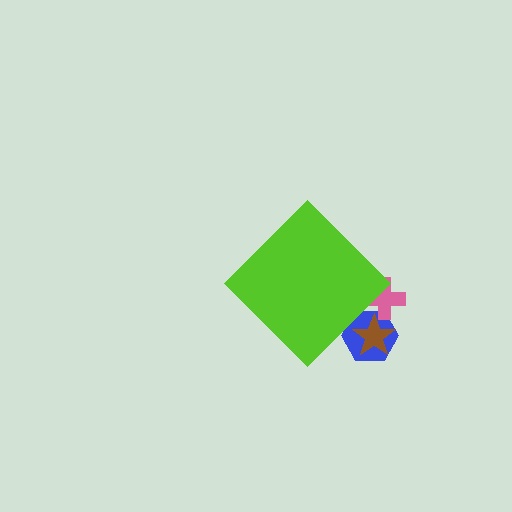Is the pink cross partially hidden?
Yes, the pink cross is partially hidden behind the lime diamond.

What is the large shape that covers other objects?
A lime diamond.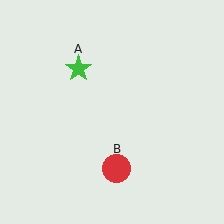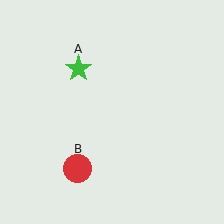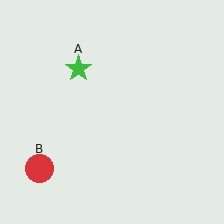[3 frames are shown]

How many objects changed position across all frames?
1 object changed position: red circle (object B).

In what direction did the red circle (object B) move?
The red circle (object B) moved left.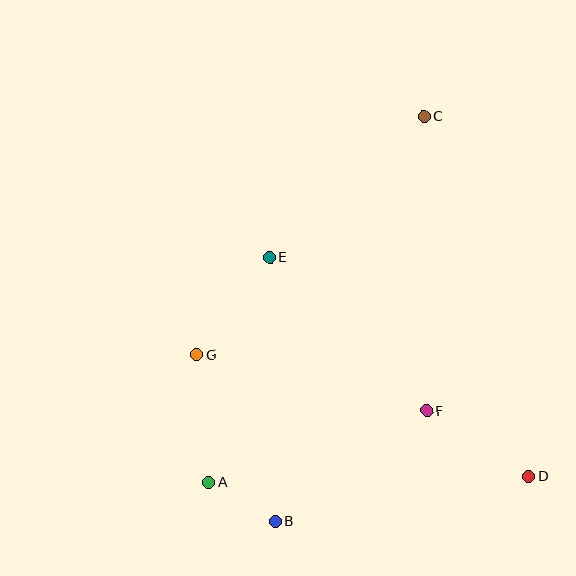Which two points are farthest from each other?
Points B and C are farthest from each other.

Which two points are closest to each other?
Points A and B are closest to each other.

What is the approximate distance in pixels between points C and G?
The distance between C and G is approximately 329 pixels.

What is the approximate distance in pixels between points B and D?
The distance between B and D is approximately 258 pixels.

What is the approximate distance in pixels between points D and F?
The distance between D and F is approximately 121 pixels.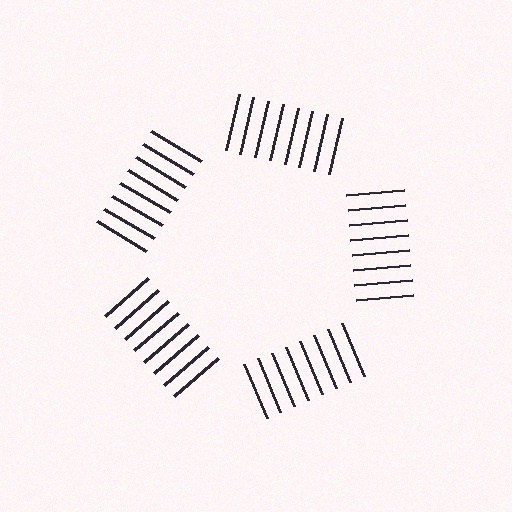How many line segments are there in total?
40 — 8 along each of the 5 edges.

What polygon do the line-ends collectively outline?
An illusory pentagon — the line segments terminate on its edges but no continuous stroke is drawn.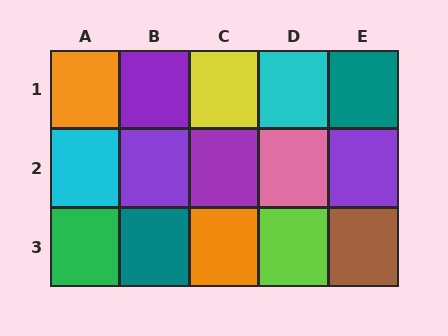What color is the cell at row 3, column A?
Green.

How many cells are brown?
1 cell is brown.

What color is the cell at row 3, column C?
Orange.